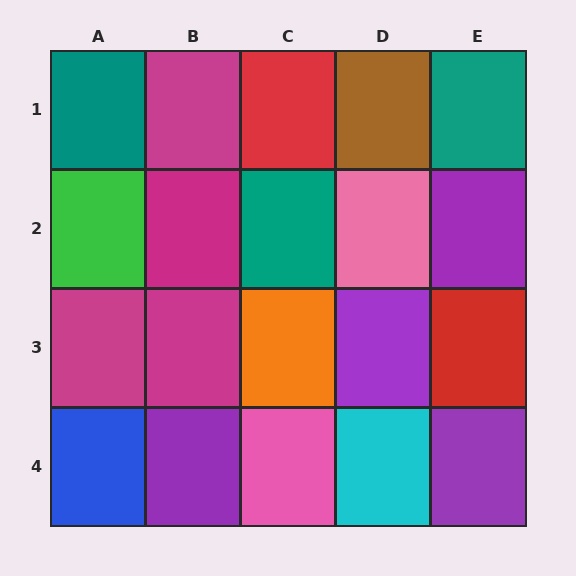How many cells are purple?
4 cells are purple.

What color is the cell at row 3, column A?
Magenta.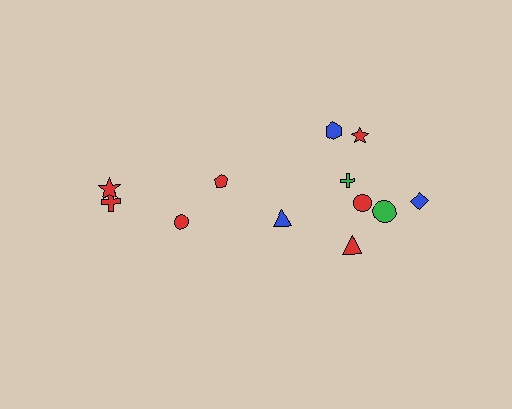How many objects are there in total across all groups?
There are 12 objects.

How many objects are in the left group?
There are 5 objects.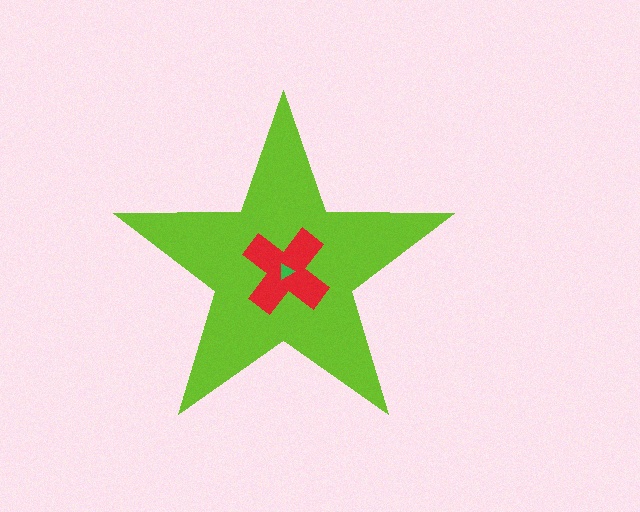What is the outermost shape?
The lime star.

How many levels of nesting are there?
3.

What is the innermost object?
The green triangle.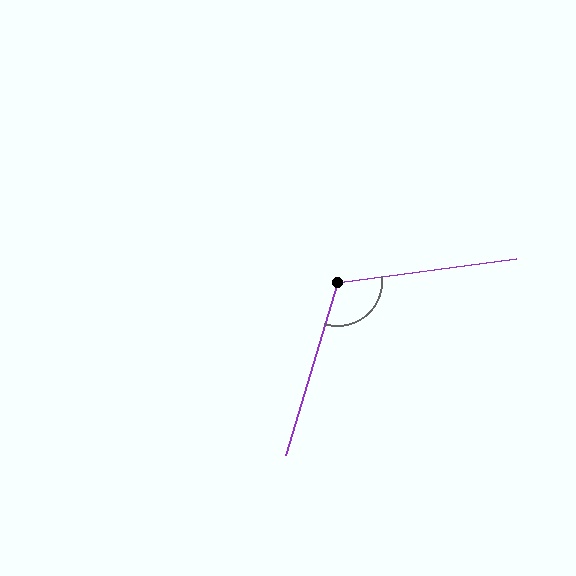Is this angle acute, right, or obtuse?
It is obtuse.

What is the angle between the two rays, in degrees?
Approximately 114 degrees.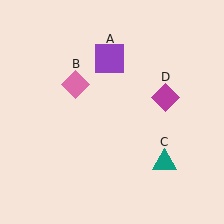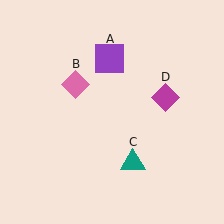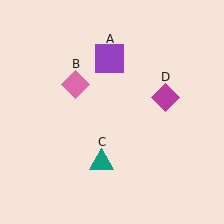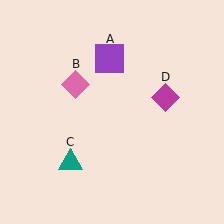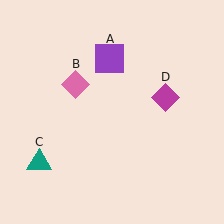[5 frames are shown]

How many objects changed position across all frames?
1 object changed position: teal triangle (object C).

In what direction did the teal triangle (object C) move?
The teal triangle (object C) moved left.